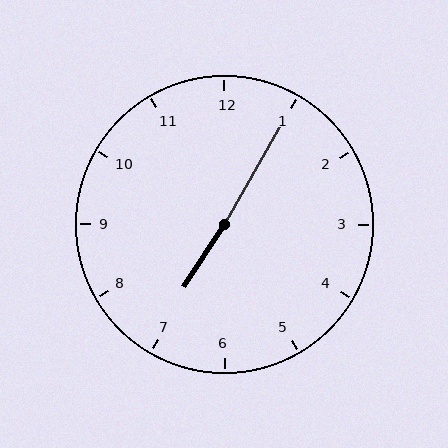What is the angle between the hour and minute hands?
Approximately 178 degrees.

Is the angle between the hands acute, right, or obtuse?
It is obtuse.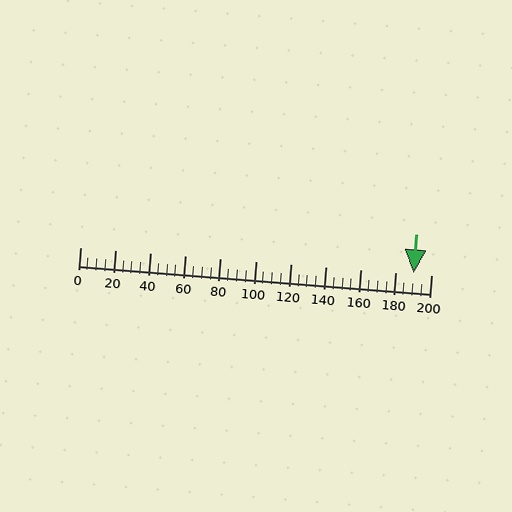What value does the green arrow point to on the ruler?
The green arrow points to approximately 190.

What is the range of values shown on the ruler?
The ruler shows values from 0 to 200.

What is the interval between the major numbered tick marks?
The major tick marks are spaced 20 units apart.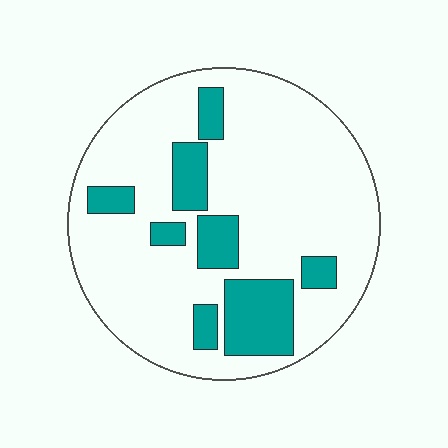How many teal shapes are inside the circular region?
8.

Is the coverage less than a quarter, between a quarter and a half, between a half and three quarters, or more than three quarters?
Less than a quarter.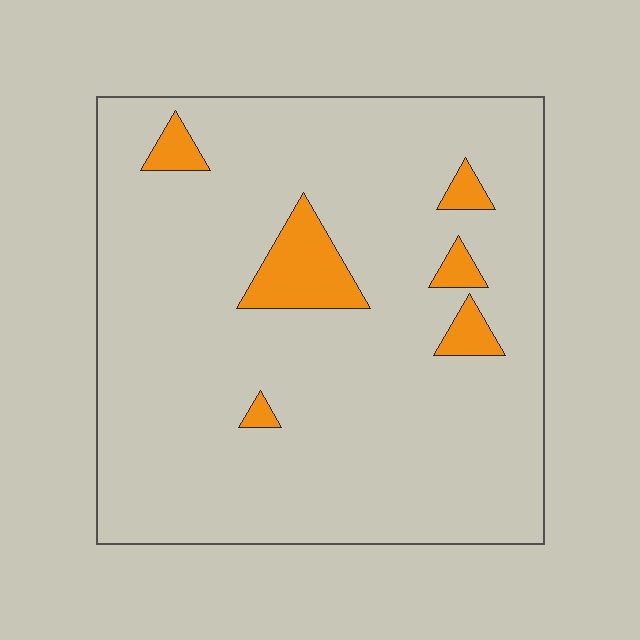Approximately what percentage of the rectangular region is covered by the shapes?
Approximately 10%.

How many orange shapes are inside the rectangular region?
6.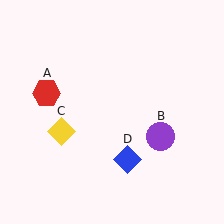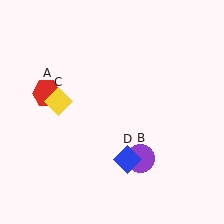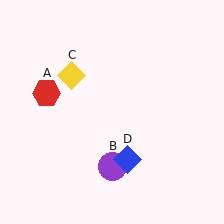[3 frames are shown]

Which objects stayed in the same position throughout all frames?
Red hexagon (object A) and blue diamond (object D) remained stationary.